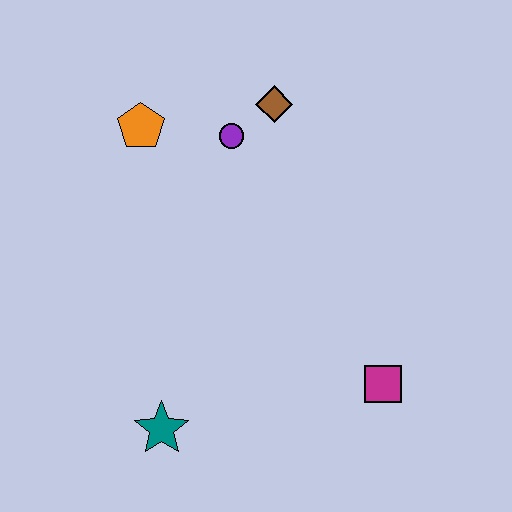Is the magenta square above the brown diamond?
No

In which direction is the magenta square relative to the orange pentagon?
The magenta square is below the orange pentagon.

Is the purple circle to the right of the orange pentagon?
Yes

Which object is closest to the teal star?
The magenta square is closest to the teal star.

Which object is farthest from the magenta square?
The orange pentagon is farthest from the magenta square.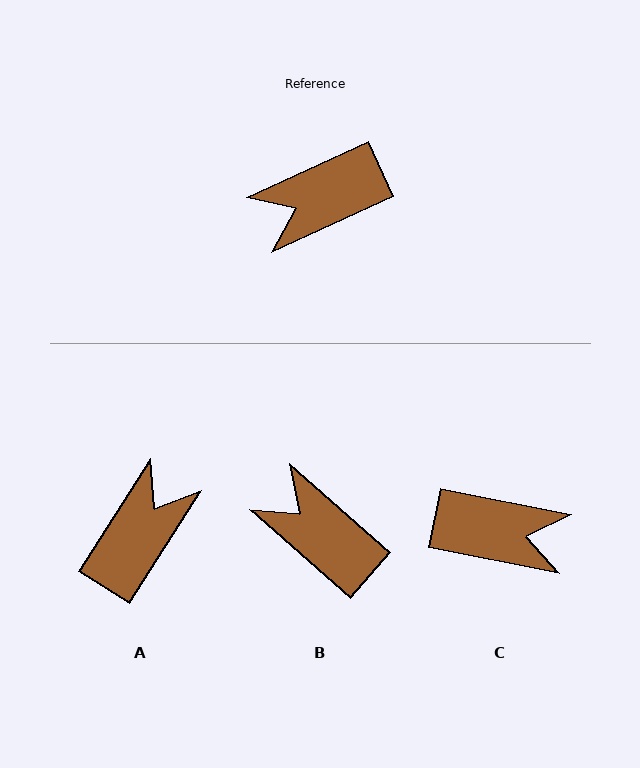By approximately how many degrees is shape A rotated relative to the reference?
Approximately 147 degrees clockwise.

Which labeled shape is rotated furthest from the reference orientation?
A, about 147 degrees away.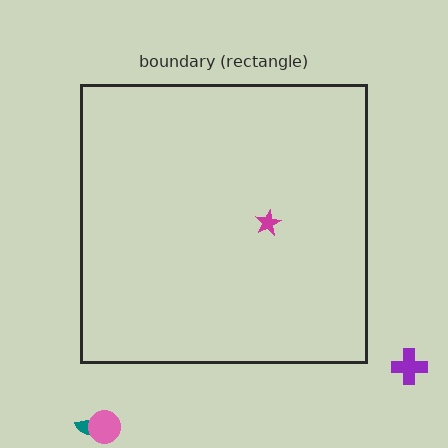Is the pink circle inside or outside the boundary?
Outside.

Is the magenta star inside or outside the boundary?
Inside.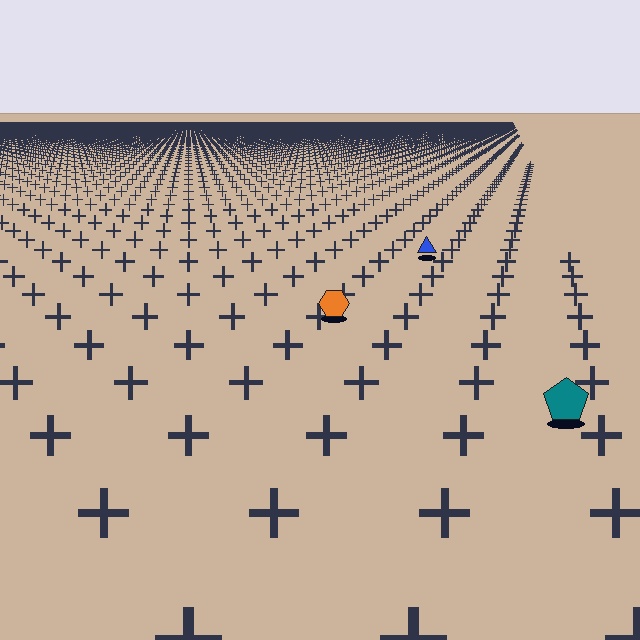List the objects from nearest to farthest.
From nearest to farthest: the teal pentagon, the orange hexagon, the blue triangle.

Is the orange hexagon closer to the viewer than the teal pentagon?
No. The teal pentagon is closer — you can tell from the texture gradient: the ground texture is coarser near it.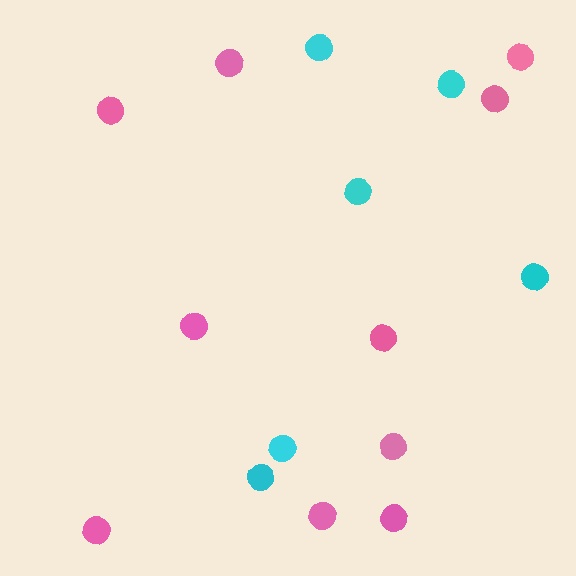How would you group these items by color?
There are 2 groups: one group of cyan circles (6) and one group of pink circles (10).